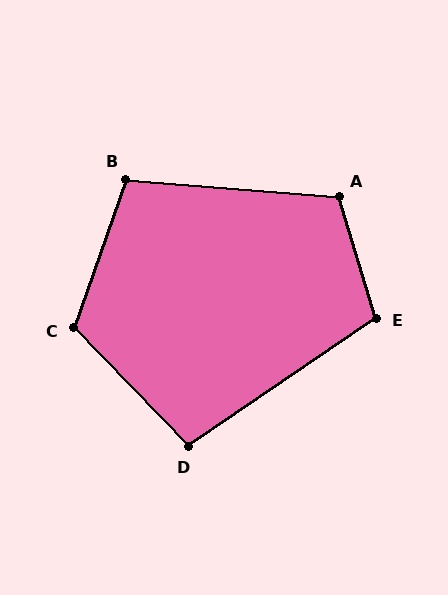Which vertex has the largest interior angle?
C, at approximately 117 degrees.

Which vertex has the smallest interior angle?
D, at approximately 99 degrees.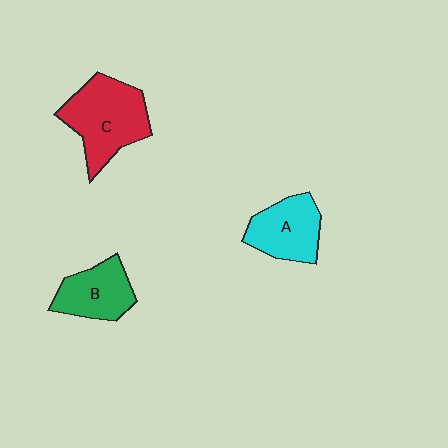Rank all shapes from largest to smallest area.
From largest to smallest: C (red), A (cyan), B (green).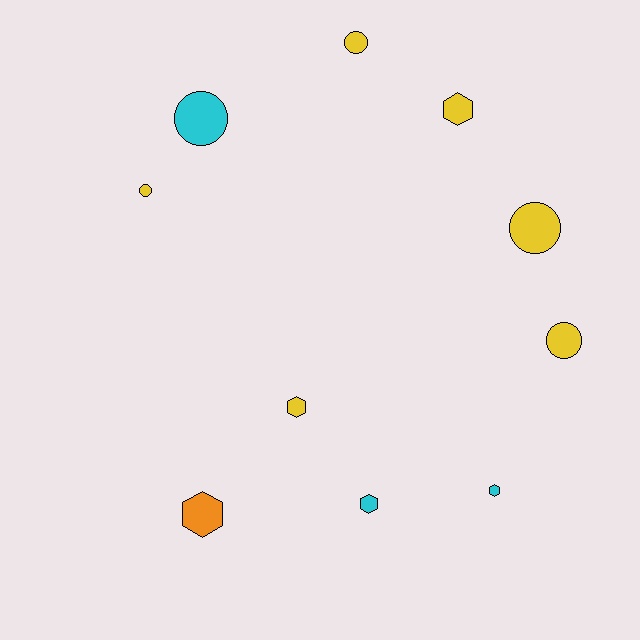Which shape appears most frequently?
Circle, with 5 objects.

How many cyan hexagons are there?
There are 2 cyan hexagons.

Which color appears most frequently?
Yellow, with 6 objects.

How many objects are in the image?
There are 10 objects.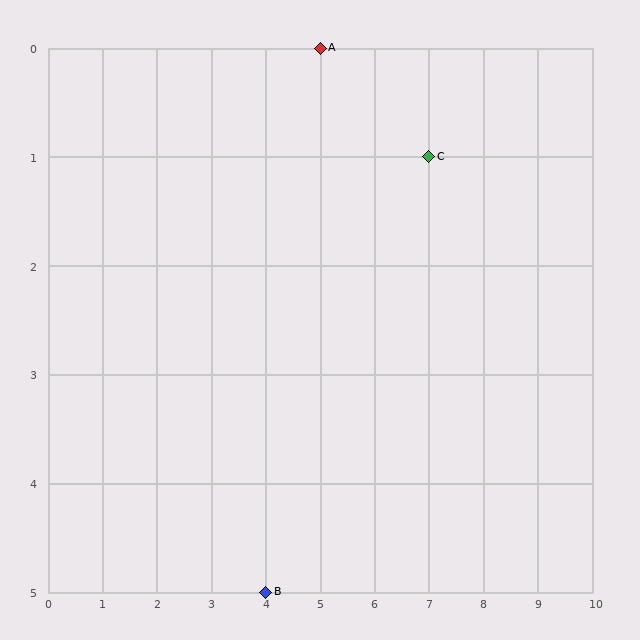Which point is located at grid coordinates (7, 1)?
Point C is at (7, 1).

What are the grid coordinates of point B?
Point B is at grid coordinates (4, 5).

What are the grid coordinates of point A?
Point A is at grid coordinates (5, 0).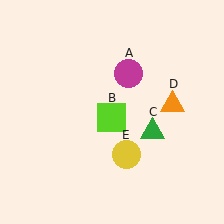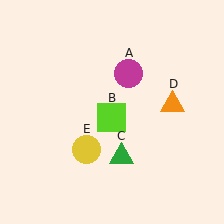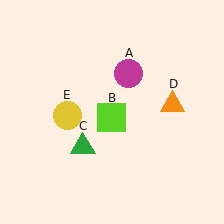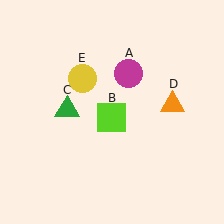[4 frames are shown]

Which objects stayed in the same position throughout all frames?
Magenta circle (object A) and lime square (object B) and orange triangle (object D) remained stationary.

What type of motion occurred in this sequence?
The green triangle (object C), yellow circle (object E) rotated clockwise around the center of the scene.